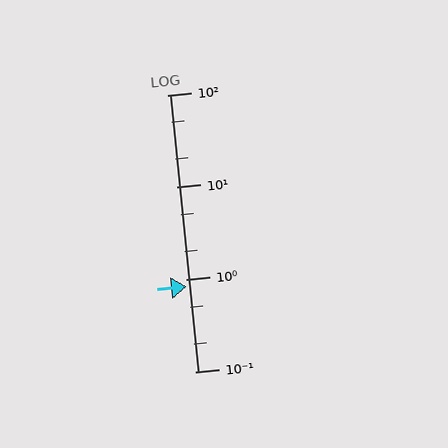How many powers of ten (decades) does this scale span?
The scale spans 3 decades, from 0.1 to 100.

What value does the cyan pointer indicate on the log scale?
The pointer indicates approximately 0.84.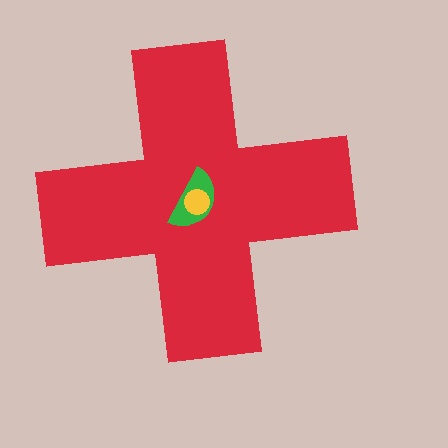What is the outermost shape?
The red cross.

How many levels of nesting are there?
3.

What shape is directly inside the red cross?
The green semicircle.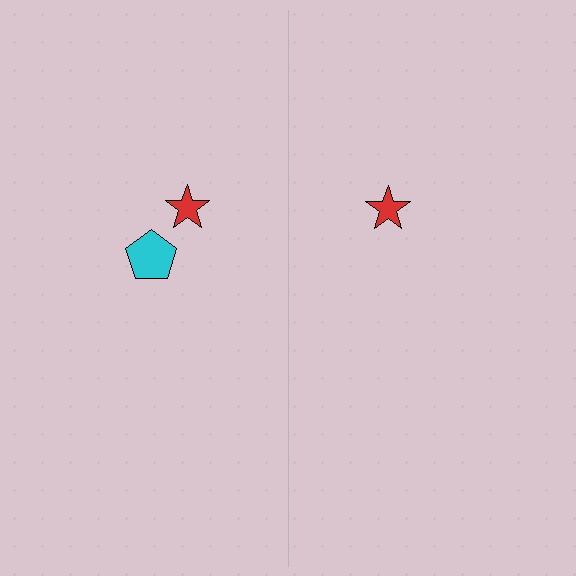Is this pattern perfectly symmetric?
No, the pattern is not perfectly symmetric. A cyan pentagon is missing from the right side.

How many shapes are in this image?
There are 3 shapes in this image.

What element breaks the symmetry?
A cyan pentagon is missing from the right side.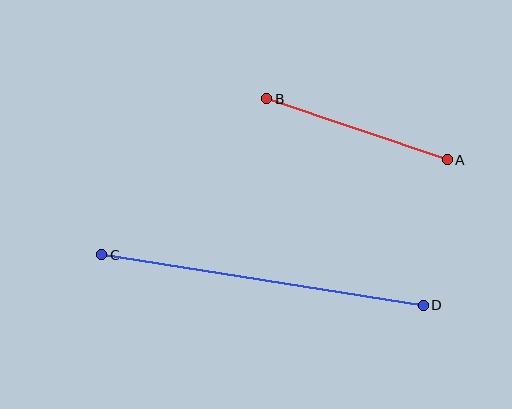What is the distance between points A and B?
The distance is approximately 190 pixels.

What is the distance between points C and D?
The distance is approximately 325 pixels.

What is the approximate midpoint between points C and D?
The midpoint is at approximately (262, 280) pixels.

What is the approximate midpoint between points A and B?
The midpoint is at approximately (357, 129) pixels.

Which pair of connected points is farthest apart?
Points C and D are farthest apart.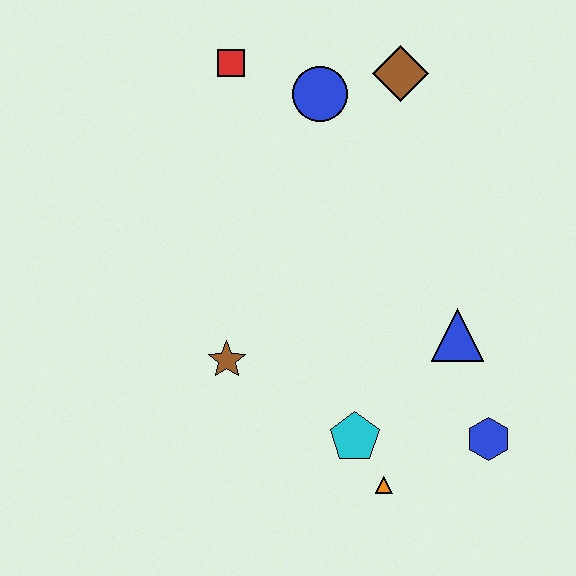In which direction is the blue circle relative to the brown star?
The blue circle is above the brown star.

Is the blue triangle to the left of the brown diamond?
No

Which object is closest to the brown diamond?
The blue circle is closest to the brown diamond.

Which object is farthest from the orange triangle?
The red square is farthest from the orange triangle.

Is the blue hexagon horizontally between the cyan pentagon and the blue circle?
No